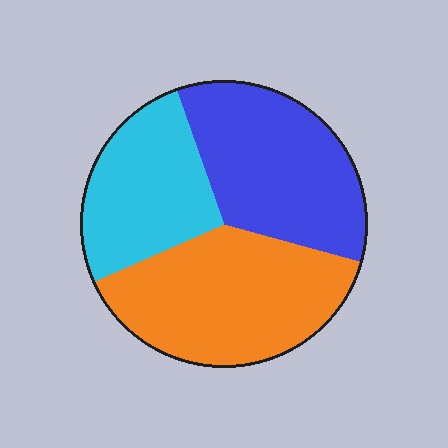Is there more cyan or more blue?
Blue.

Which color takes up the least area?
Cyan, at roughly 25%.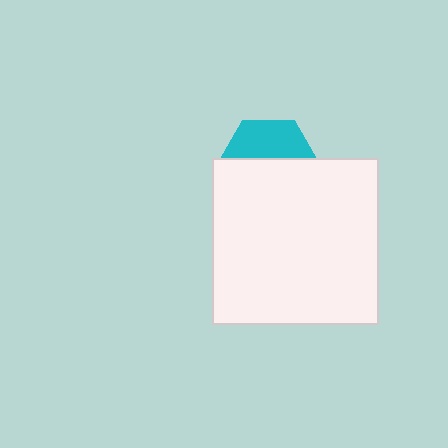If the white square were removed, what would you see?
You would see the complete cyan hexagon.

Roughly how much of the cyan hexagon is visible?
A small part of it is visible (roughly 39%).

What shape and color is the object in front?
The object in front is a white square.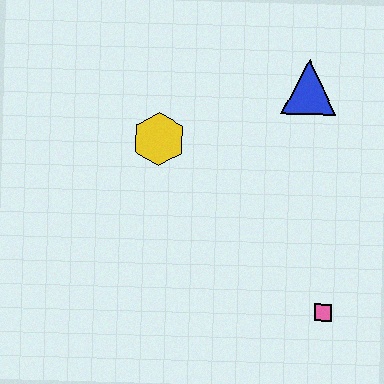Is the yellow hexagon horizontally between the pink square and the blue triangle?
No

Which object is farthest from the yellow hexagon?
The pink square is farthest from the yellow hexagon.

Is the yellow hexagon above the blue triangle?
No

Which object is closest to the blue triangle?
The yellow hexagon is closest to the blue triangle.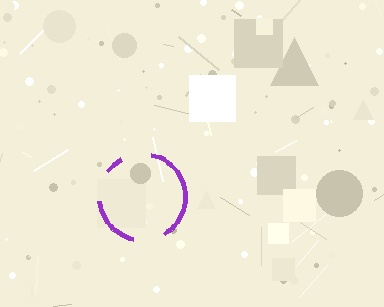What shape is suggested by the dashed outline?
The dashed outline suggests a circle.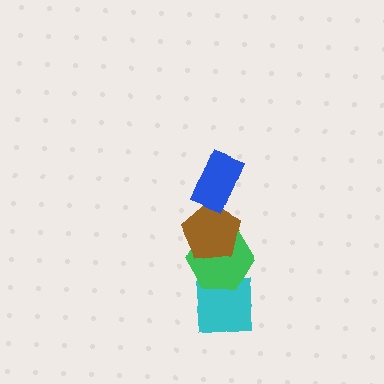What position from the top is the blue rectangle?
The blue rectangle is 1st from the top.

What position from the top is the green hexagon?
The green hexagon is 3rd from the top.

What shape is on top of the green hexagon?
The brown pentagon is on top of the green hexagon.